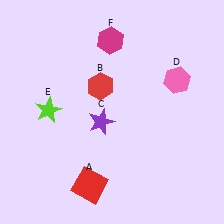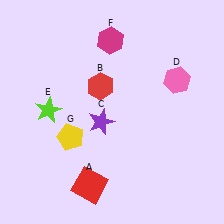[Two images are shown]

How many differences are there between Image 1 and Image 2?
There is 1 difference between the two images.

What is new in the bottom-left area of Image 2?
A yellow pentagon (G) was added in the bottom-left area of Image 2.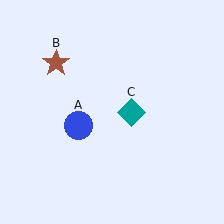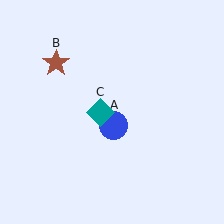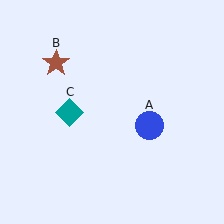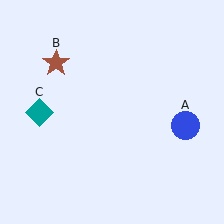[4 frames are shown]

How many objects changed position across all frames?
2 objects changed position: blue circle (object A), teal diamond (object C).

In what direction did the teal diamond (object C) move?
The teal diamond (object C) moved left.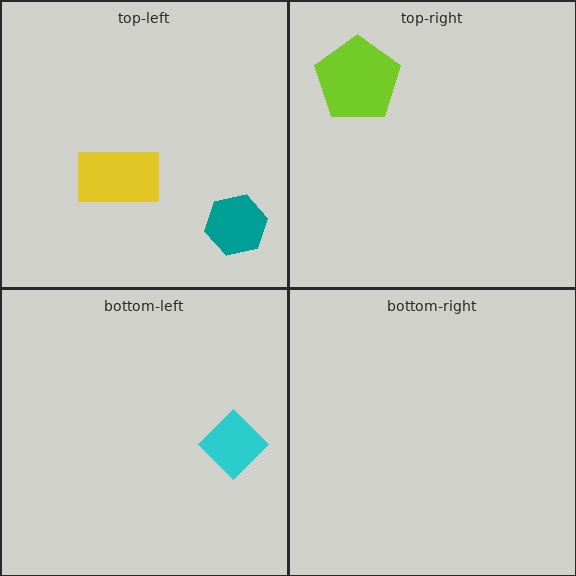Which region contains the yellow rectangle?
The top-left region.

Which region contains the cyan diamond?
The bottom-left region.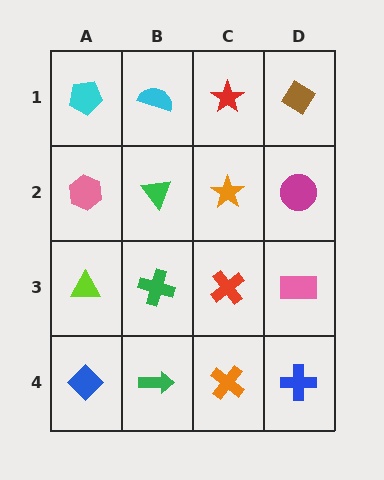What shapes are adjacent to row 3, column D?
A magenta circle (row 2, column D), a blue cross (row 4, column D), a red cross (row 3, column C).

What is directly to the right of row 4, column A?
A green arrow.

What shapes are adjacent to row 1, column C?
An orange star (row 2, column C), a cyan semicircle (row 1, column B), a brown diamond (row 1, column D).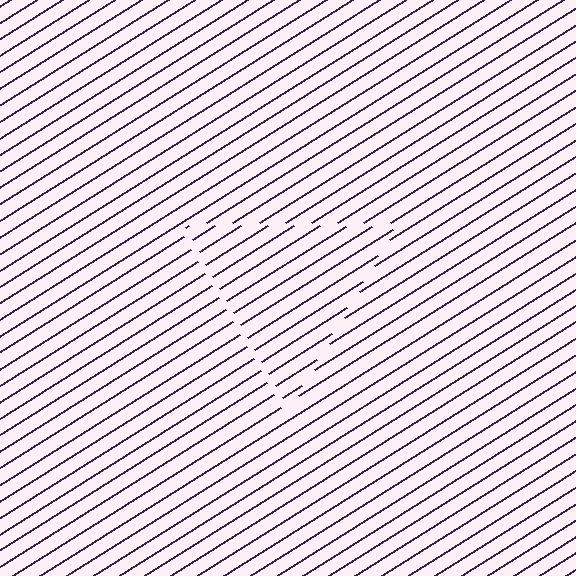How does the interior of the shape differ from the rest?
The interior of the shape contains the same grating, shifted by half a period — the contour is defined by the phase discontinuity where line-ends from the inner and outer gratings abut.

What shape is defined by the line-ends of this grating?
An illusory triangle. The interior of the shape contains the same grating, shifted by half a period — the contour is defined by the phase discontinuity where line-ends from the inner and outer gratings abut.